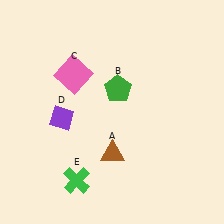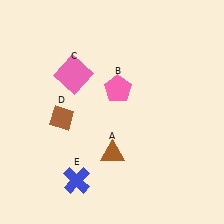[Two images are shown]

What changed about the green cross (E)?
In Image 1, E is green. In Image 2, it changed to blue.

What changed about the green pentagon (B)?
In Image 1, B is green. In Image 2, it changed to pink.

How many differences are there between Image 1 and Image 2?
There are 3 differences between the two images.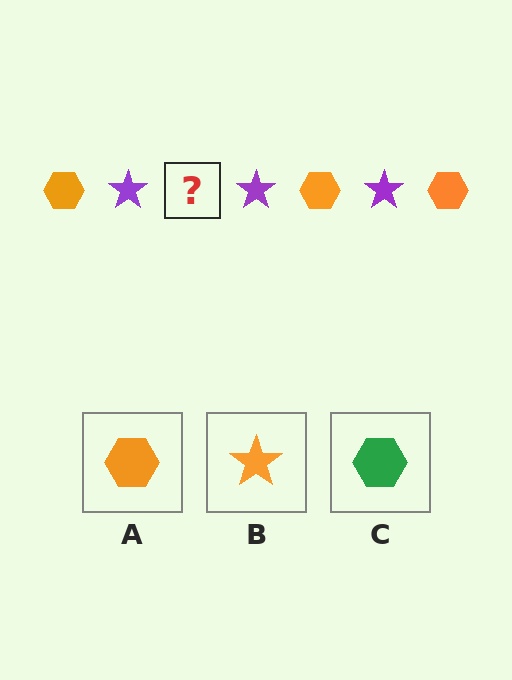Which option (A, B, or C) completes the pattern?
A.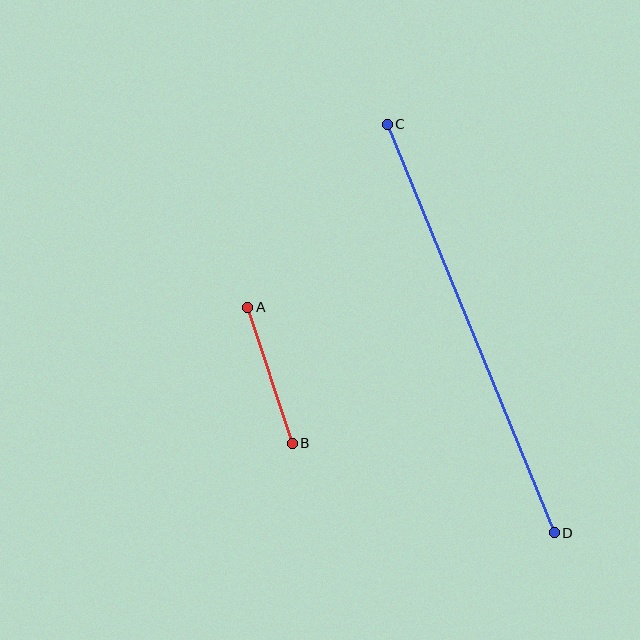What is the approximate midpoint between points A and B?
The midpoint is at approximately (270, 375) pixels.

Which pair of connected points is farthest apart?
Points C and D are farthest apart.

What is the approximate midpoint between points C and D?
The midpoint is at approximately (471, 328) pixels.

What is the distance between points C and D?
The distance is approximately 441 pixels.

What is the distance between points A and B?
The distance is approximately 143 pixels.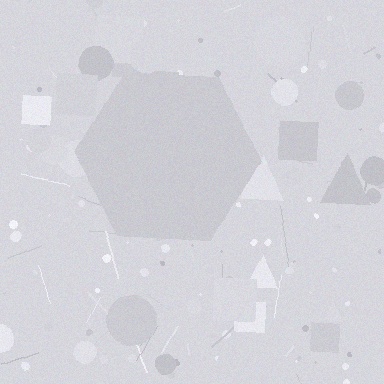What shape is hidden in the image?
A hexagon is hidden in the image.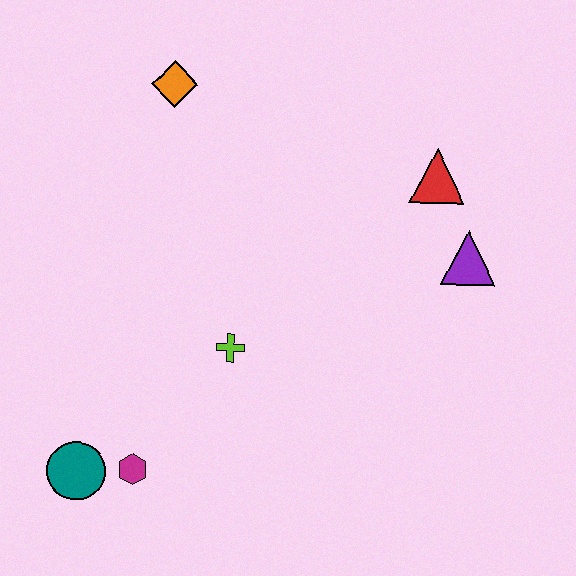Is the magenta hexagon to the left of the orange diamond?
Yes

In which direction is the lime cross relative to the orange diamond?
The lime cross is below the orange diamond.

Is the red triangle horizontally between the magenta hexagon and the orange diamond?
No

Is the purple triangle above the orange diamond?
No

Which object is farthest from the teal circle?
The red triangle is farthest from the teal circle.